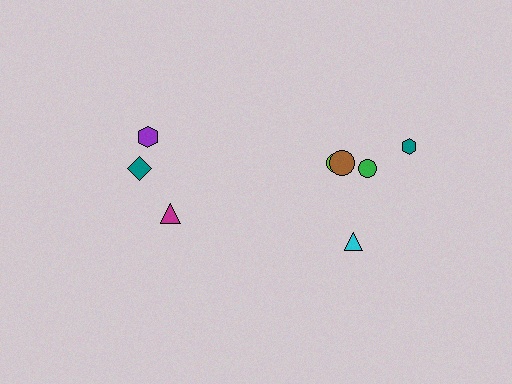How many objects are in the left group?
There are 3 objects.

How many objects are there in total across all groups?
There are 8 objects.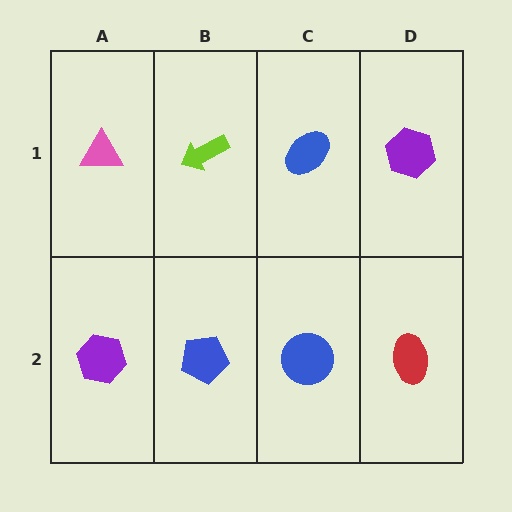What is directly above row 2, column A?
A pink triangle.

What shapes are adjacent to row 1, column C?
A blue circle (row 2, column C), a lime arrow (row 1, column B), a purple hexagon (row 1, column D).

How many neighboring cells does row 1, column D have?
2.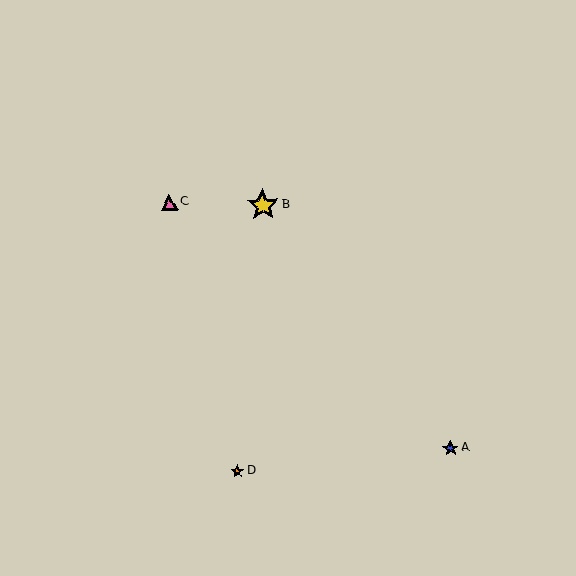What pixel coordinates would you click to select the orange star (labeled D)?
Click at (237, 471) to select the orange star D.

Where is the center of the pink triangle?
The center of the pink triangle is at (169, 202).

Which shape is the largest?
The yellow star (labeled B) is the largest.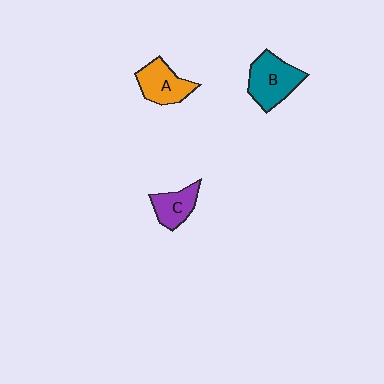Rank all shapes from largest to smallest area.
From largest to smallest: B (teal), A (orange), C (purple).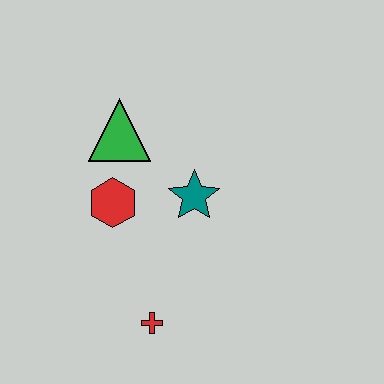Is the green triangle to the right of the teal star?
No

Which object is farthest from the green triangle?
The red cross is farthest from the green triangle.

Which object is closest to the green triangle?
The red hexagon is closest to the green triangle.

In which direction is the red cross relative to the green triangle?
The red cross is below the green triangle.